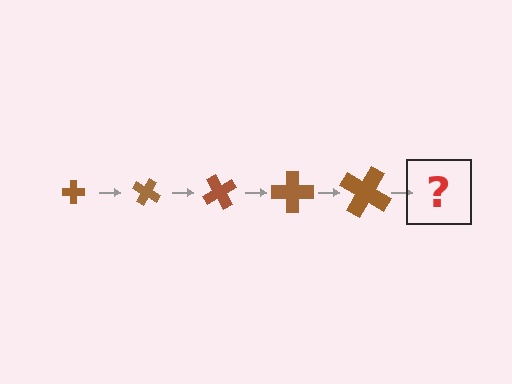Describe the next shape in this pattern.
It should be a cross, larger than the previous one and rotated 150 degrees from the start.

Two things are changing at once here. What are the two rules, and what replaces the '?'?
The two rules are that the cross grows larger each step and it rotates 30 degrees each step. The '?' should be a cross, larger than the previous one and rotated 150 degrees from the start.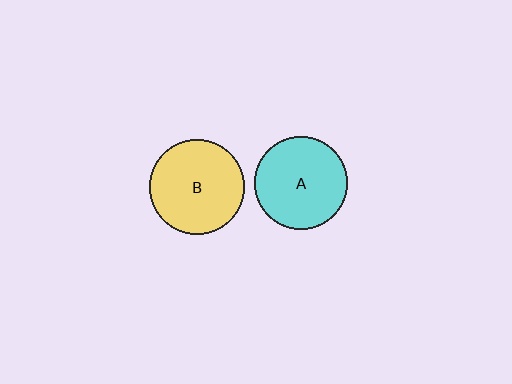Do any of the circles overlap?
No, none of the circles overlap.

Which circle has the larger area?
Circle B (yellow).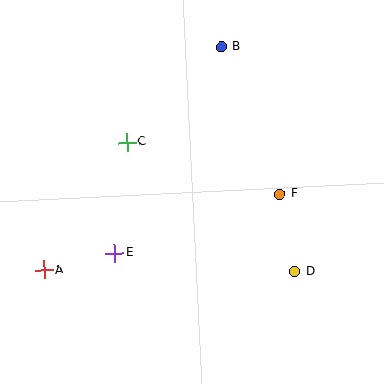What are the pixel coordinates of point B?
Point B is at (221, 47).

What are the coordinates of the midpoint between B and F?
The midpoint between B and F is at (251, 120).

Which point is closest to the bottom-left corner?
Point A is closest to the bottom-left corner.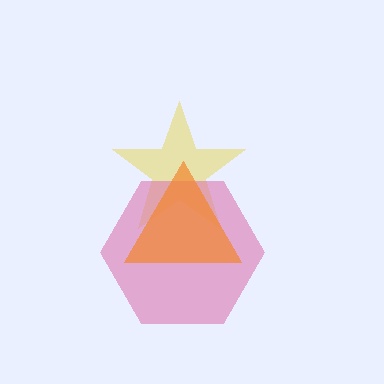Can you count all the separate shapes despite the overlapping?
Yes, there are 3 separate shapes.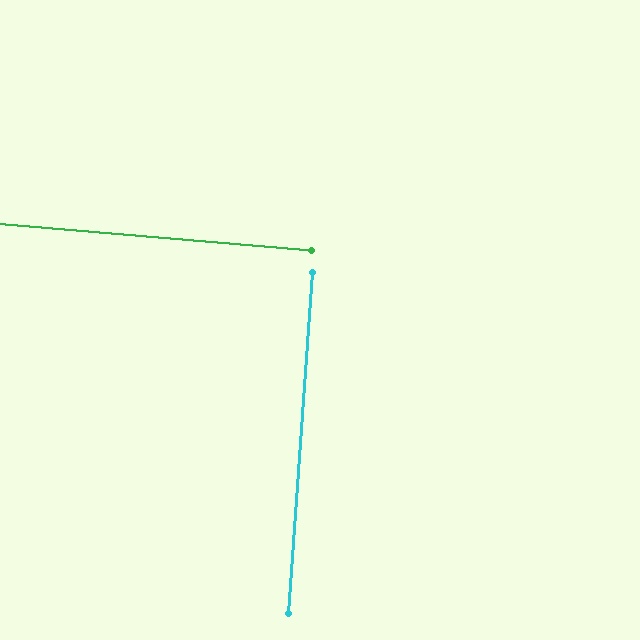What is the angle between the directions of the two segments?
Approximately 89 degrees.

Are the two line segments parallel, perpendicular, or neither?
Perpendicular — they meet at approximately 89°.